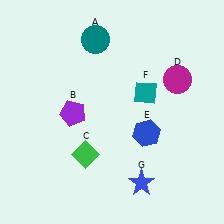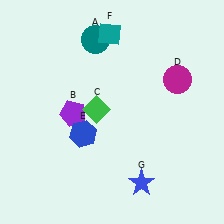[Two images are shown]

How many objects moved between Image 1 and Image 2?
3 objects moved between the two images.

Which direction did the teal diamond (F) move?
The teal diamond (F) moved up.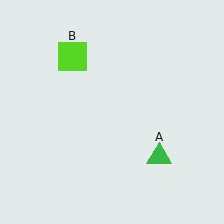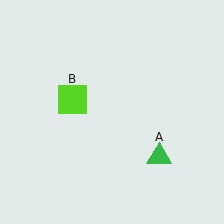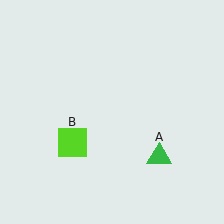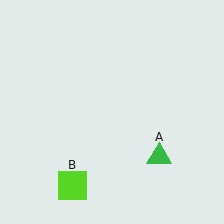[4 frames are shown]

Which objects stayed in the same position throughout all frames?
Green triangle (object A) remained stationary.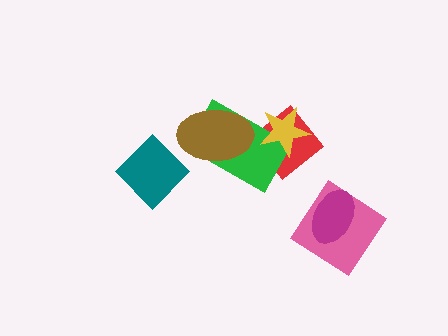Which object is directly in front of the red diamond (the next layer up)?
The green rectangle is directly in front of the red diamond.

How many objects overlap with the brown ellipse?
1 object overlaps with the brown ellipse.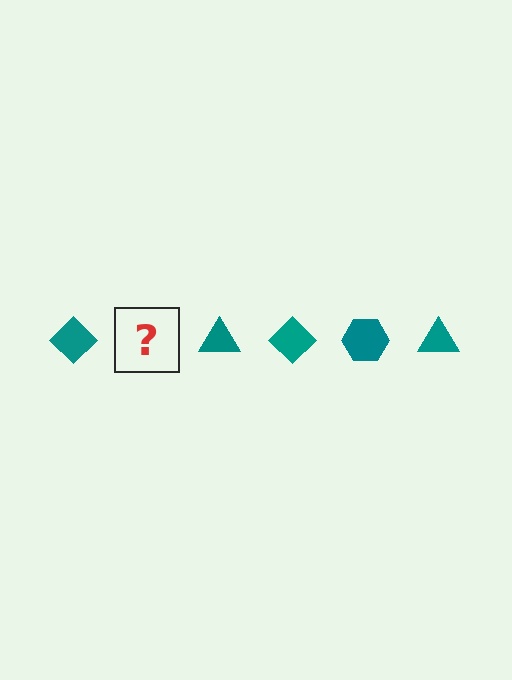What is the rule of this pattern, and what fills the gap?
The rule is that the pattern cycles through diamond, hexagon, triangle shapes in teal. The gap should be filled with a teal hexagon.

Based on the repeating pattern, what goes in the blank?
The blank should be a teal hexagon.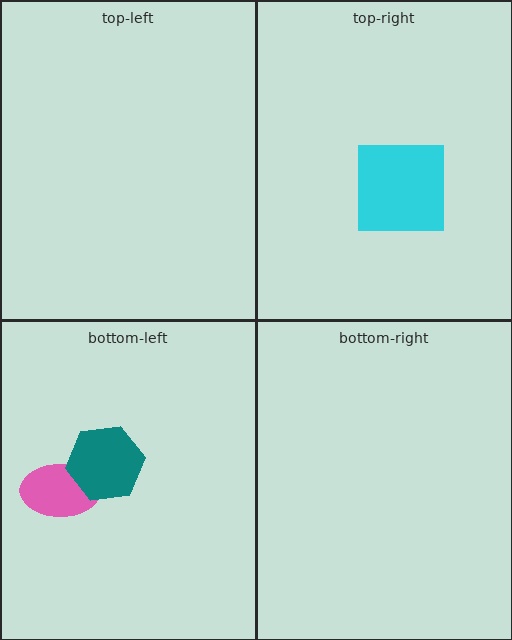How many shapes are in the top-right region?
1.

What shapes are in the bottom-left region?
The pink ellipse, the teal hexagon.